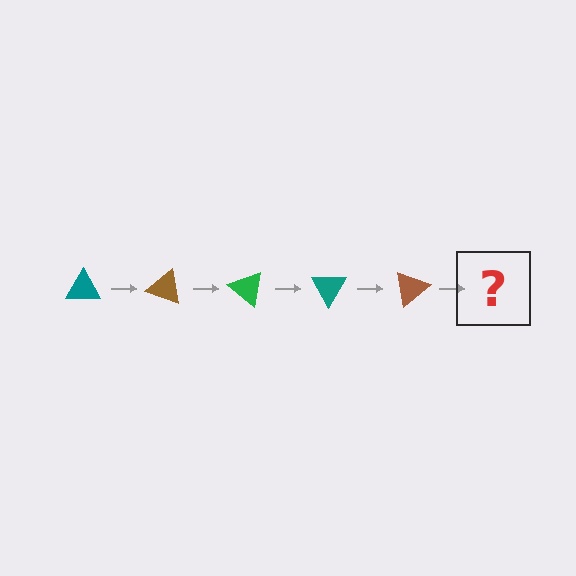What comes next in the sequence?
The next element should be a green triangle, rotated 100 degrees from the start.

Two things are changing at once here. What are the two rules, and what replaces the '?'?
The two rules are that it rotates 20 degrees each step and the color cycles through teal, brown, and green. The '?' should be a green triangle, rotated 100 degrees from the start.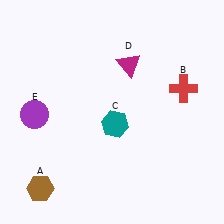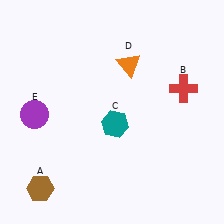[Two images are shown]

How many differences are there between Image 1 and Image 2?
There is 1 difference between the two images.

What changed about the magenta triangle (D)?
In Image 1, D is magenta. In Image 2, it changed to orange.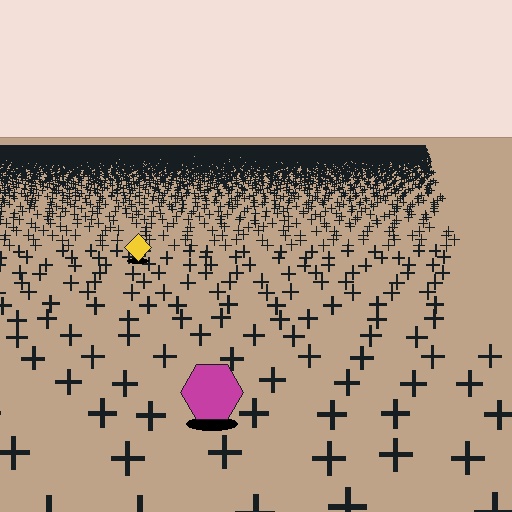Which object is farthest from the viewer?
The yellow diamond is farthest from the viewer. It appears smaller and the ground texture around it is denser.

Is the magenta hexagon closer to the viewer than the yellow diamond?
Yes. The magenta hexagon is closer — you can tell from the texture gradient: the ground texture is coarser near it.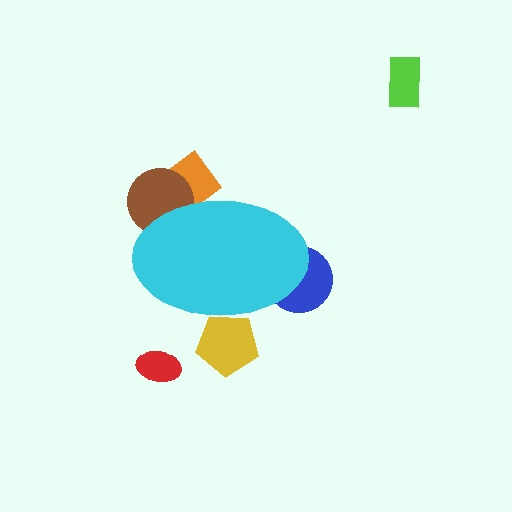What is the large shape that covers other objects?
A cyan ellipse.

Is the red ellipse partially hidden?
No, the red ellipse is fully visible.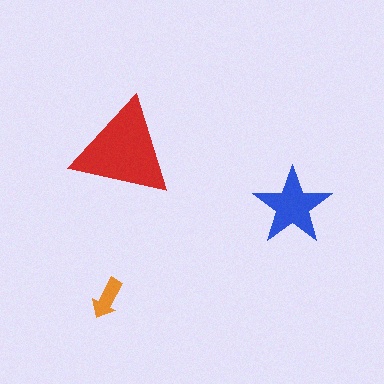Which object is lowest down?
The orange arrow is bottommost.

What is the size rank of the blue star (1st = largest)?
2nd.